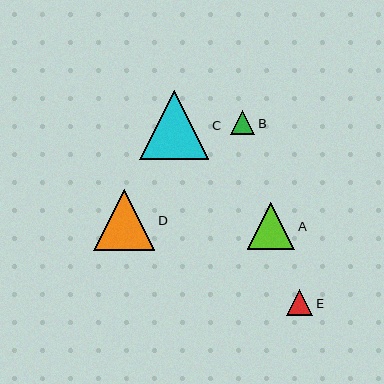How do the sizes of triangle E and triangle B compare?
Triangle E and triangle B are approximately the same size.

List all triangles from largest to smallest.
From largest to smallest: C, D, A, E, B.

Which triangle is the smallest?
Triangle B is the smallest with a size of approximately 24 pixels.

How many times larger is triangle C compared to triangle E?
Triangle C is approximately 2.7 times the size of triangle E.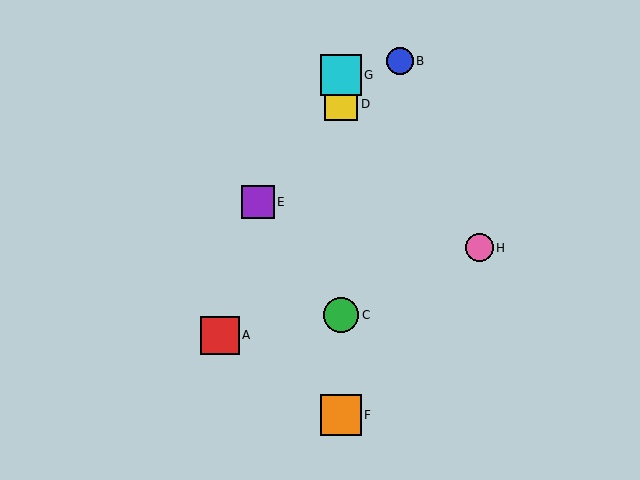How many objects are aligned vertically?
4 objects (C, D, F, G) are aligned vertically.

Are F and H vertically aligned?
No, F is at x≈341 and H is at x≈479.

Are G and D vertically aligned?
Yes, both are at x≈341.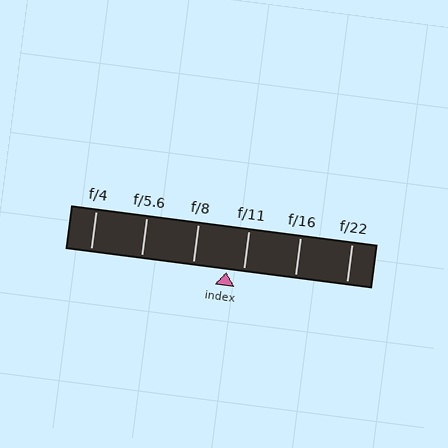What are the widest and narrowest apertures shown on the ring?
The widest aperture shown is f/4 and the narrowest is f/22.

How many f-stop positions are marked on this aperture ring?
There are 6 f-stop positions marked.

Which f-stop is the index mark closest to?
The index mark is closest to f/11.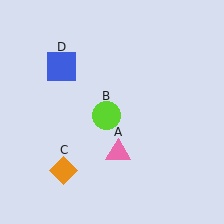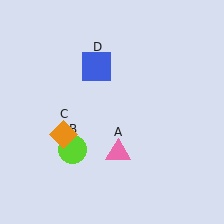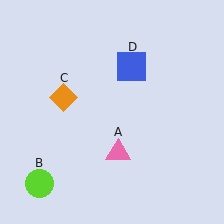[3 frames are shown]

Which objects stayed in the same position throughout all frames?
Pink triangle (object A) remained stationary.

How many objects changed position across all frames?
3 objects changed position: lime circle (object B), orange diamond (object C), blue square (object D).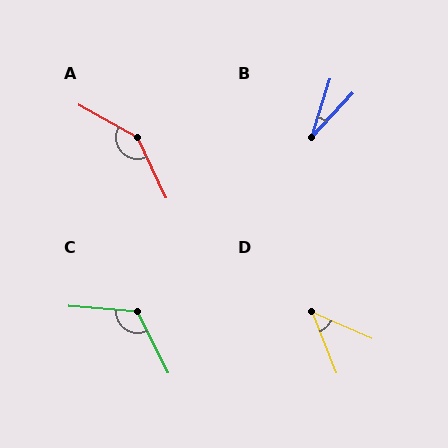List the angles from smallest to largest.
B (25°), D (45°), C (121°), A (144°).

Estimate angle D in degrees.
Approximately 45 degrees.